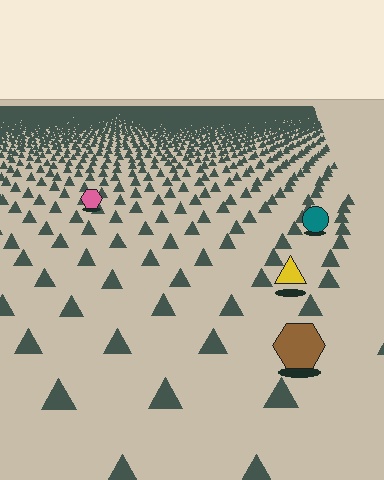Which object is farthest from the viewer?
The pink hexagon is farthest from the viewer. It appears smaller and the ground texture around it is denser.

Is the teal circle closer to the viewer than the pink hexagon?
Yes. The teal circle is closer — you can tell from the texture gradient: the ground texture is coarser near it.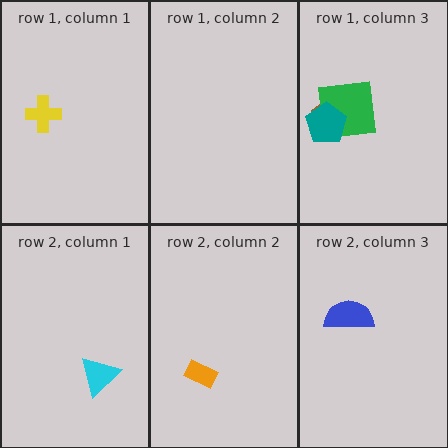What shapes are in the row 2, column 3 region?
The blue semicircle.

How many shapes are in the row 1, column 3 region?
3.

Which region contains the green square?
The row 1, column 3 region.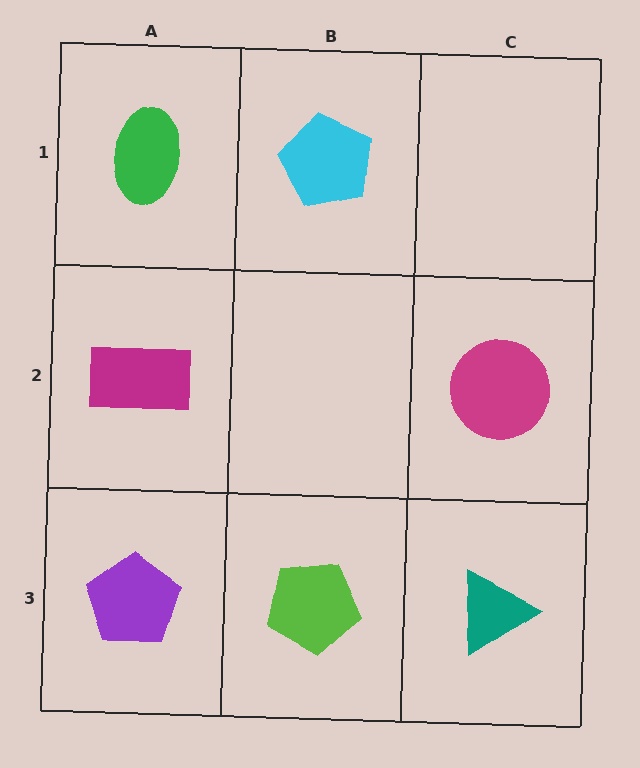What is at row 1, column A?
A green ellipse.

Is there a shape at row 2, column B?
No, that cell is empty.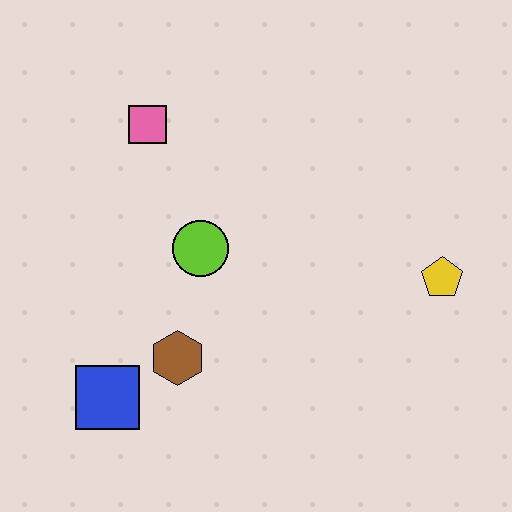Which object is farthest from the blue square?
The yellow pentagon is farthest from the blue square.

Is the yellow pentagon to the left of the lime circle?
No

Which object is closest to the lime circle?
The brown hexagon is closest to the lime circle.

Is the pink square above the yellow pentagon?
Yes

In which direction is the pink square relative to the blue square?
The pink square is above the blue square.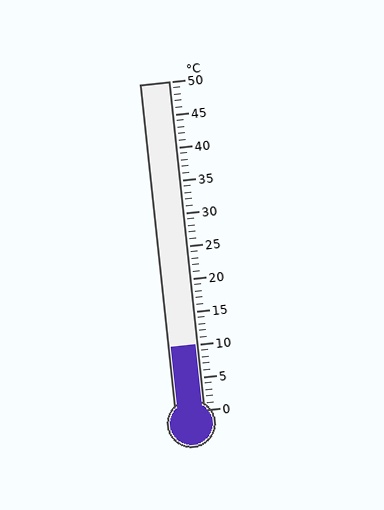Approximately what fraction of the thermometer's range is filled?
The thermometer is filled to approximately 20% of its range.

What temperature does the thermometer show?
The thermometer shows approximately 10°C.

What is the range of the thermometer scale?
The thermometer scale ranges from 0°C to 50°C.